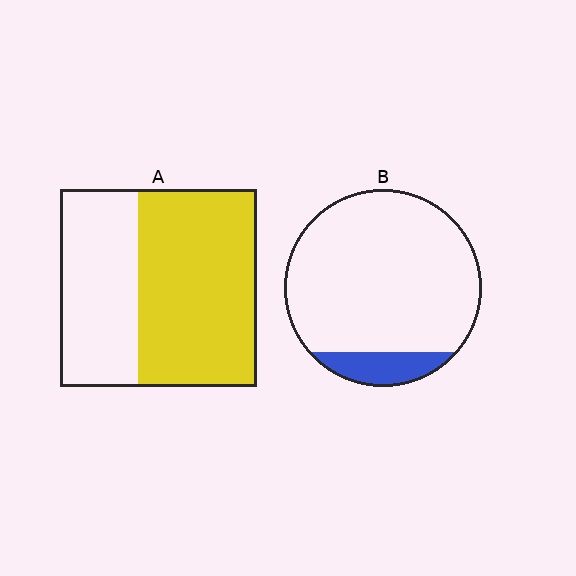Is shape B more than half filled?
No.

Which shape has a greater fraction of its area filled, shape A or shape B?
Shape A.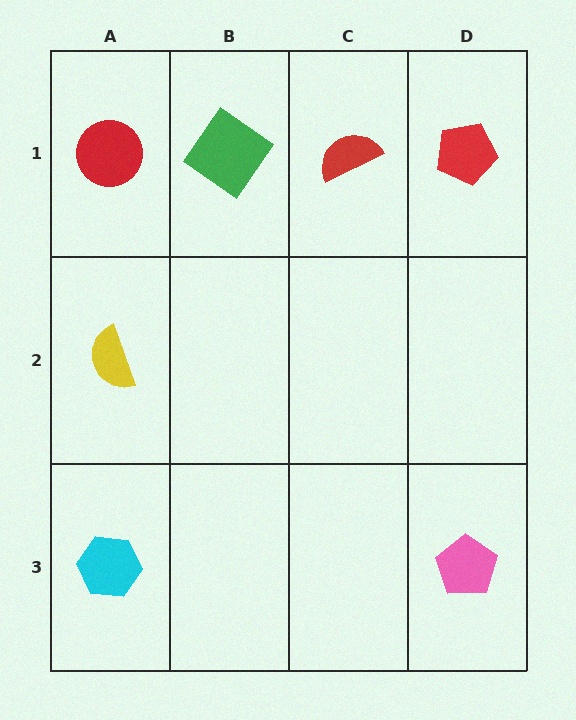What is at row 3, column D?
A pink pentagon.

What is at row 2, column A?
A yellow semicircle.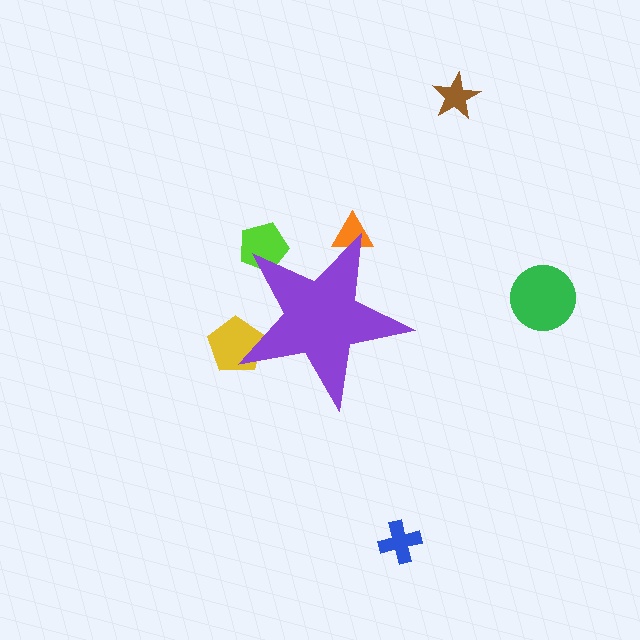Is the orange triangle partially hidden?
Yes, the orange triangle is partially hidden behind the purple star.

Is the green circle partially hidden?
No, the green circle is fully visible.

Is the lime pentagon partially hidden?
Yes, the lime pentagon is partially hidden behind the purple star.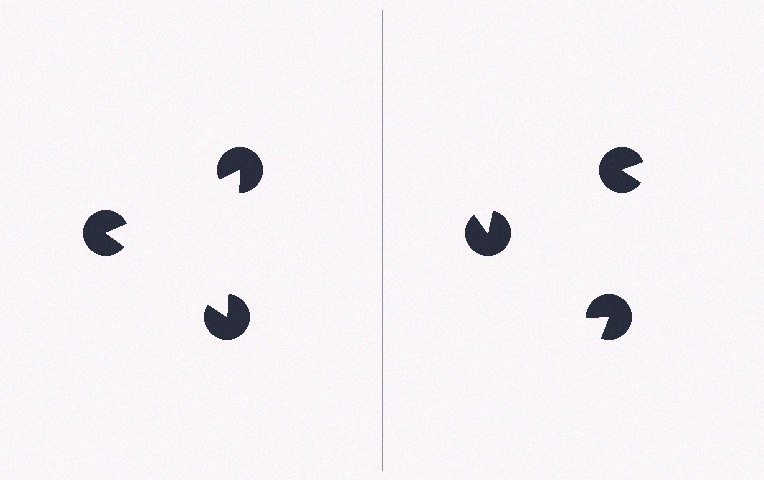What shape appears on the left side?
An illusory triangle.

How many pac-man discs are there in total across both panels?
6 — 3 on each side.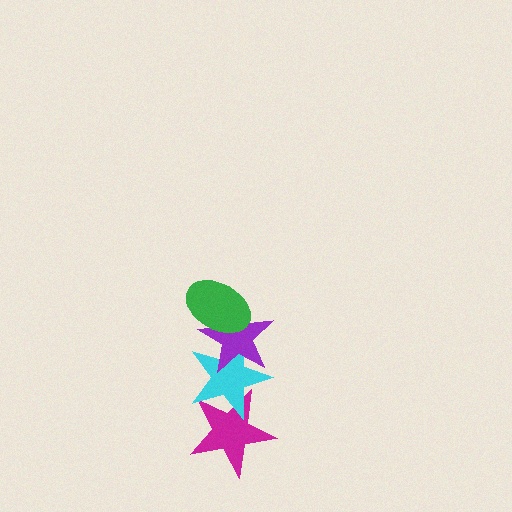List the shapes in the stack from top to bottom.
From top to bottom: the green ellipse, the purple star, the cyan star, the magenta star.